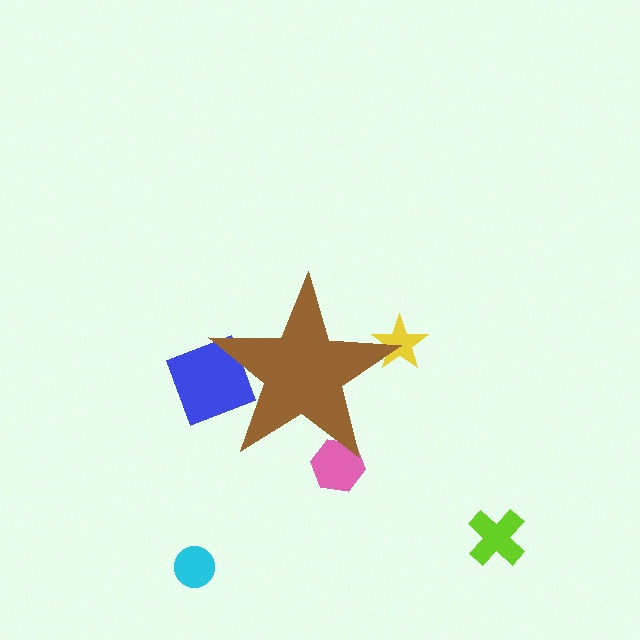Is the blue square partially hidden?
Yes, the blue square is partially hidden behind the brown star.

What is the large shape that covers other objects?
A brown star.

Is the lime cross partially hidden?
No, the lime cross is fully visible.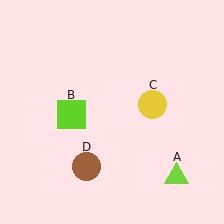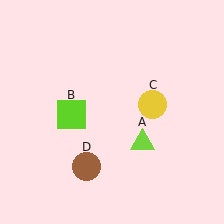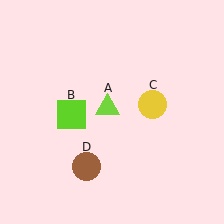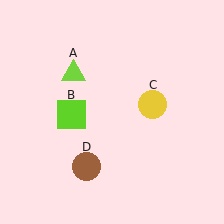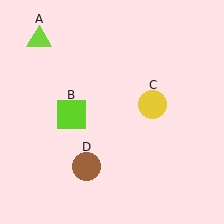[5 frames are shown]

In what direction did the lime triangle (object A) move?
The lime triangle (object A) moved up and to the left.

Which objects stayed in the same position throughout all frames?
Lime square (object B) and yellow circle (object C) and brown circle (object D) remained stationary.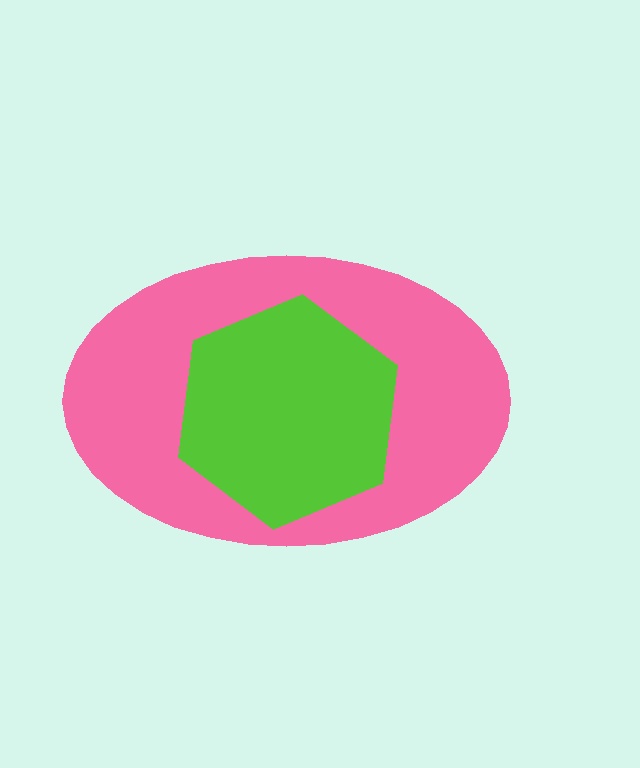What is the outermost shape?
The pink ellipse.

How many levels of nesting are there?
2.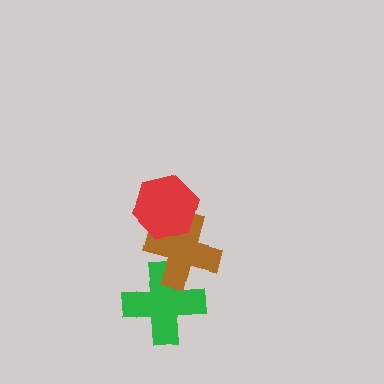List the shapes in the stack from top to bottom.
From top to bottom: the red hexagon, the brown cross, the green cross.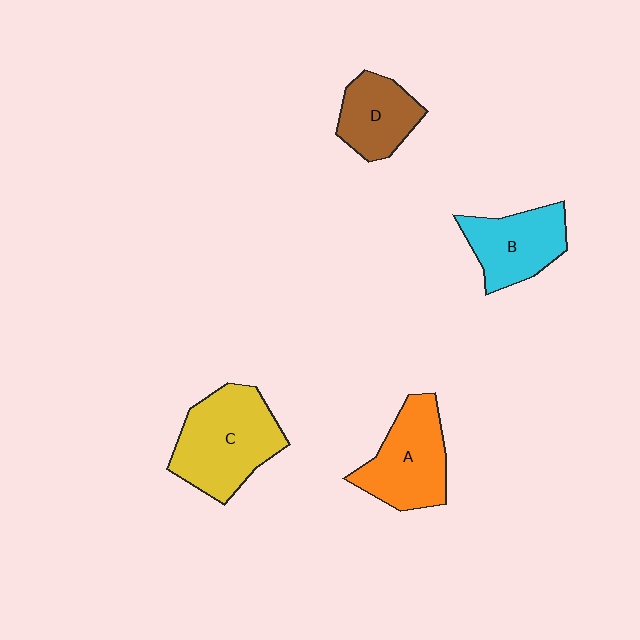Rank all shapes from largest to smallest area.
From largest to smallest: C (yellow), A (orange), B (cyan), D (brown).